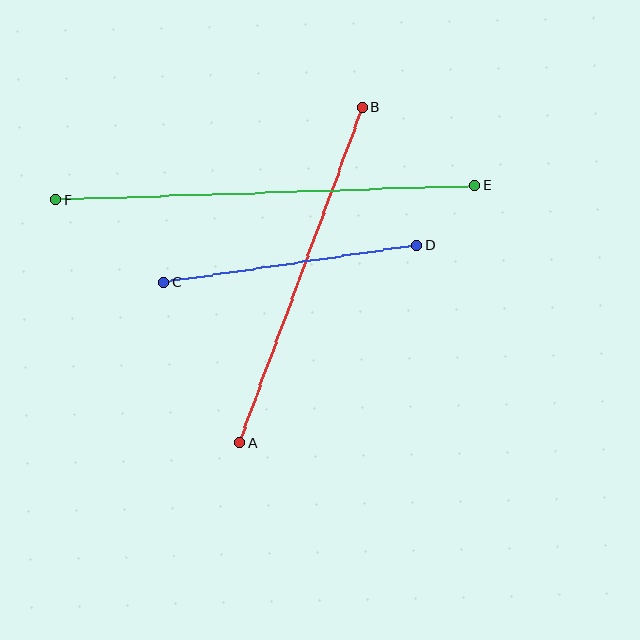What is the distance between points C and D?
The distance is approximately 256 pixels.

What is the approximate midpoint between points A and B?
The midpoint is at approximately (301, 275) pixels.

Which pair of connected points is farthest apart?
Points E and F are farthest apart.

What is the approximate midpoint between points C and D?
The midpoint is at approximately (290, 264) pixels.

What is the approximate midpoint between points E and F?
The midpoint is at approximately (265, 193) pixels.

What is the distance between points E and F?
The distance is approximately 419 pixels.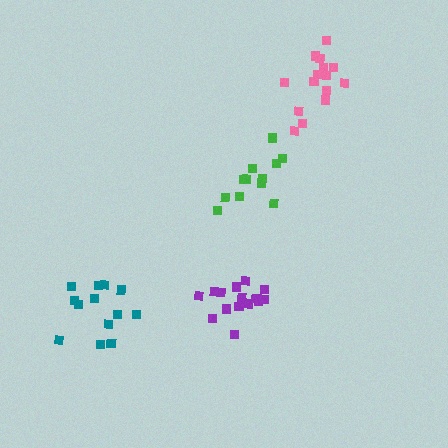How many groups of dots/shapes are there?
There are 4 groups.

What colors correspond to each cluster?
The clusters are colored: teal, pink, purple, green.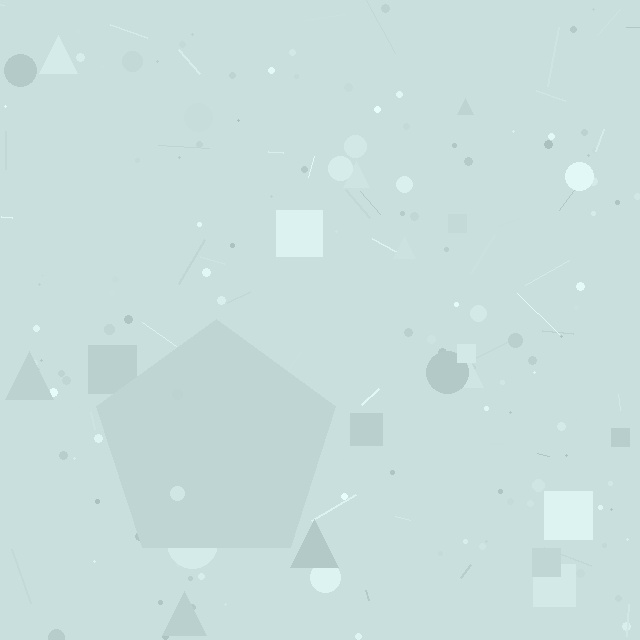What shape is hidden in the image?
A pentagon is hidden in the image.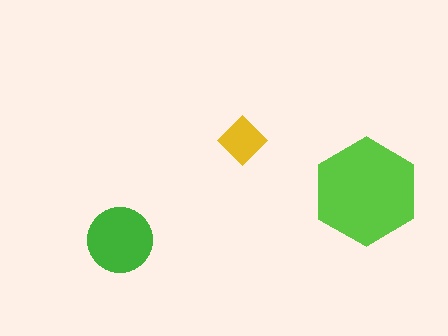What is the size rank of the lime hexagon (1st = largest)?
1st.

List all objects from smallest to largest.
The yellow diamond, the green circle, the lime hexagon.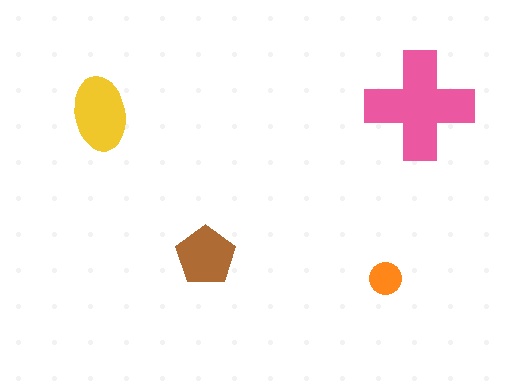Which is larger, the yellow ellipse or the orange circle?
The yellow ellipse.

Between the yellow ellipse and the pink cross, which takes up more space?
The pink cross.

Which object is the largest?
The pink cross.